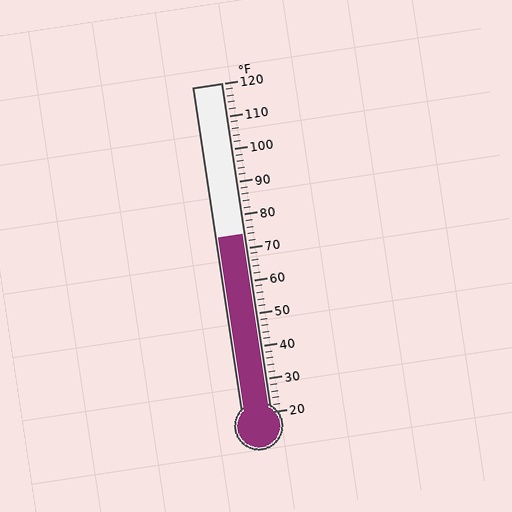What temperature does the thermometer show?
The thermometer shows approximately 74°F.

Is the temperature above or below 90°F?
The temperature is below 90°F.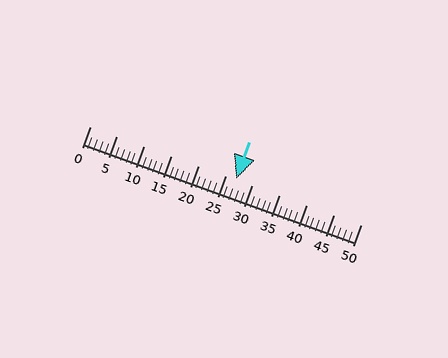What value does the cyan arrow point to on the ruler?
The cyan arrow points to approximately 27.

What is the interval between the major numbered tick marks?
The major tick marks are spaced 5 units apart.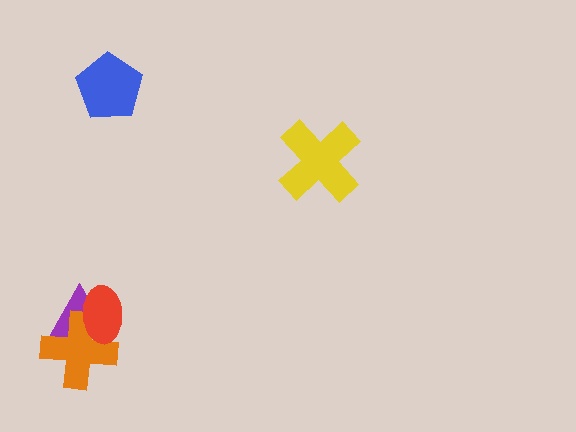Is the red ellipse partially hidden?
No, no other shape covers it.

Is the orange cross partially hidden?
Yes, it is partially covered by another shape.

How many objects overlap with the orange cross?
2 objects overlap with the orange cross.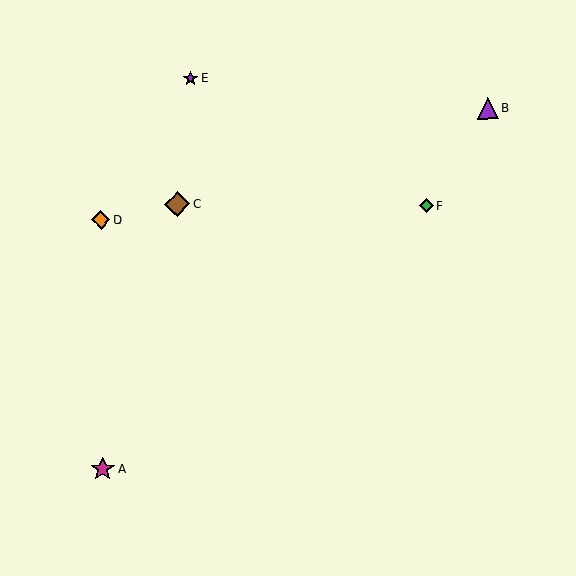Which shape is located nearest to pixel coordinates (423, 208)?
The green diamond (labeled F) at (427, 205) is nearest to that location.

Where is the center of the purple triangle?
The center of the purple triangle is at (488, 108).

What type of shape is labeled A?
Shape A is a magenta star.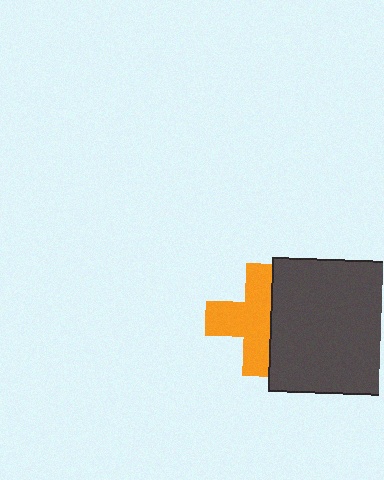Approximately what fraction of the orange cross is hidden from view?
Roughly 34% of the orange cross is hidden behind the dark gray rectangle.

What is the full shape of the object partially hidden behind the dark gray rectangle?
The partially hidden object is an orange cross.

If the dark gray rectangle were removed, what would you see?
You would see the complete orange cross.